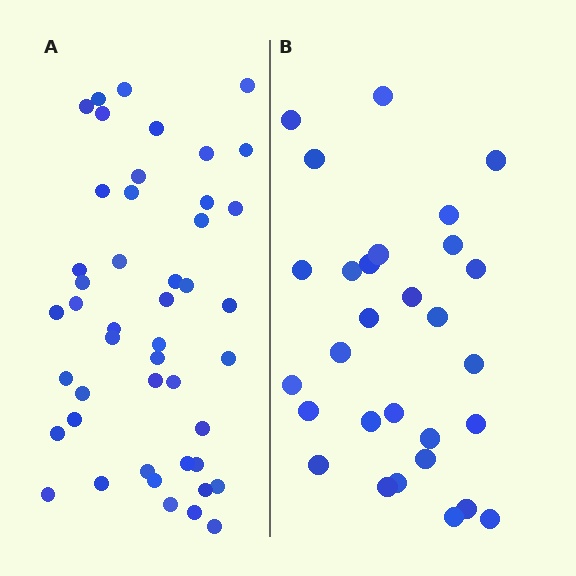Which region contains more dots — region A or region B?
Region A (the left region) has more dots.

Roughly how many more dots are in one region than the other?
Region A has approximately 15 more dots than region B.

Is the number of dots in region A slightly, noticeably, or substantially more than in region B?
Region A has substantially more. The ratio is roughly 1.6 to 1.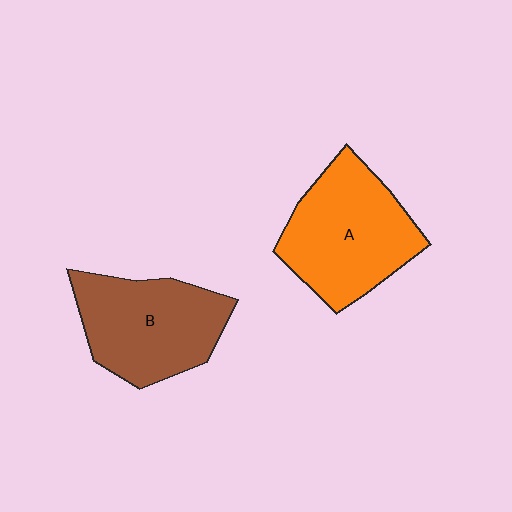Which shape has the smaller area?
Shape B (brown).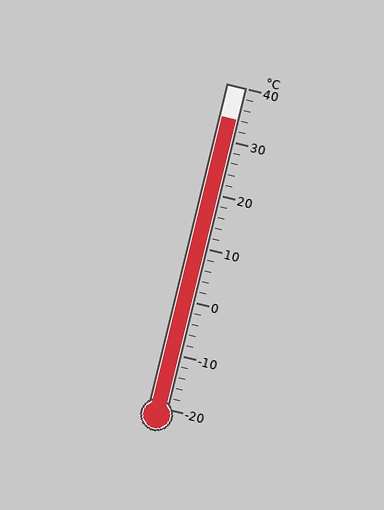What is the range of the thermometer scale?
The thermometer scale ranges from -20°C to 40°C.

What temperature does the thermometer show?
The thermometer shows approximately 34°C.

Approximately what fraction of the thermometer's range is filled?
The thermometer is filled to approximately 90% of its range.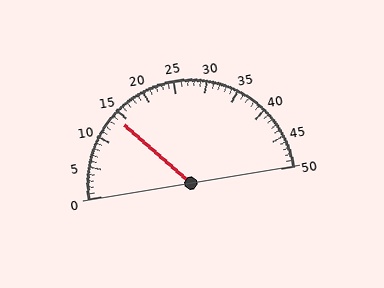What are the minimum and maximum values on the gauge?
The gauge ranges from 0 to 50.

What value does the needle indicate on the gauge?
The needle indicates approximately 14.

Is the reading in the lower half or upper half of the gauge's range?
The reading is in the lower half of the range (0 to 50).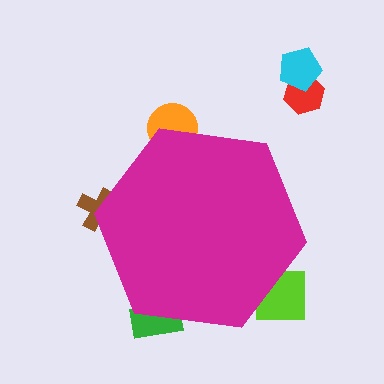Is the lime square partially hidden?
Yes, the lime square is partially hidden behind the magenta hexagon.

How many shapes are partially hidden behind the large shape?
4 shapes are partially hidden.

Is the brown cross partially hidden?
Yes, the brown cross is partially hidden behind the magenta hexagon.